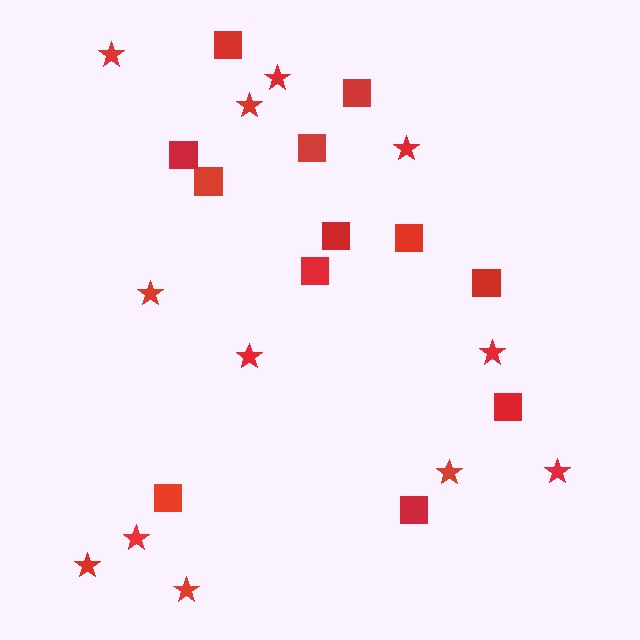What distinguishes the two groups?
There are 2 groups: one group of squares (12) and one group of stars (12).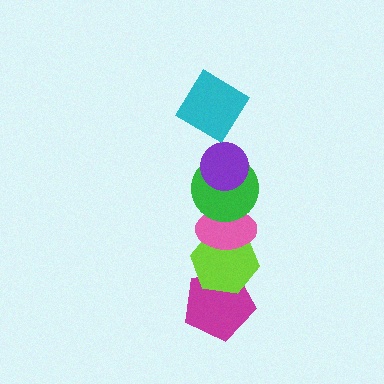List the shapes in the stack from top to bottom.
From top to bottom: the cyan diamond, the purple circle, the green circle, the pink ellipse, the lime hexagon, the magenta pentagon.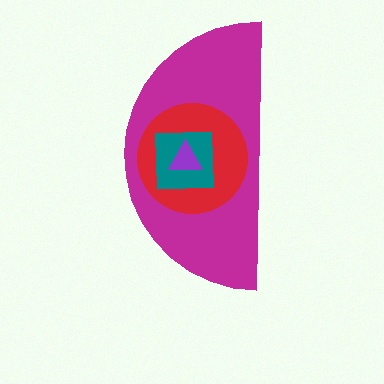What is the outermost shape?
The magenta semicircle.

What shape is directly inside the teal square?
The purple triangle.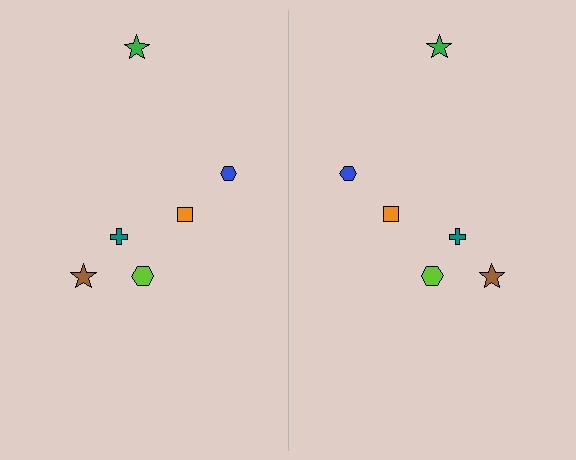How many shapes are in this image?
There are 12 shapes in this image.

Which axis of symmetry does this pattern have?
The pattern has a vertical axis of symmetry running through the center of the image.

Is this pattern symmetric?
Yes, this pattern has bilateral (reflection) symmetry.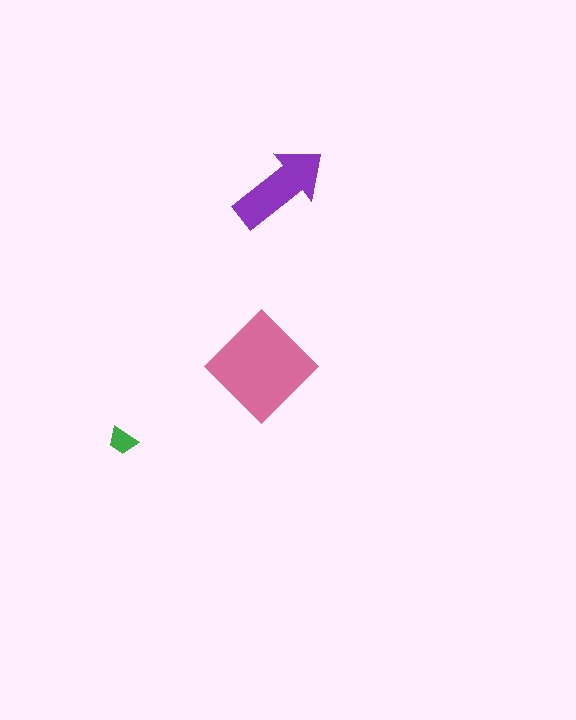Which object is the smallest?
The green trapezoid.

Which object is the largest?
The pink diamond.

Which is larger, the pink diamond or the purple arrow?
The pink diamond.